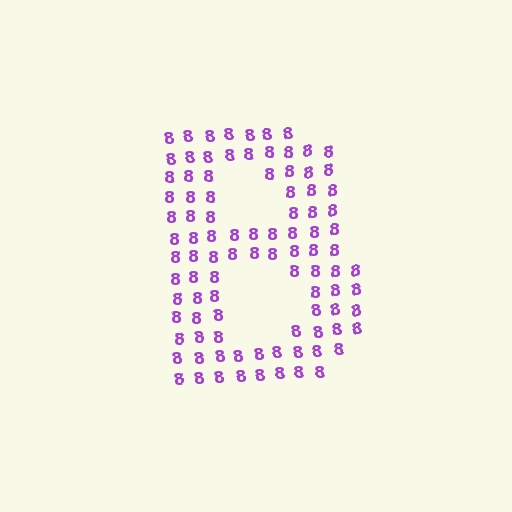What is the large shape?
The large shape is the letter B.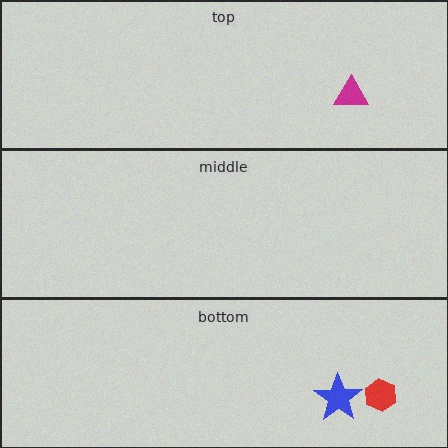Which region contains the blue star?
The bottom region.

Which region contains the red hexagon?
The bottom region.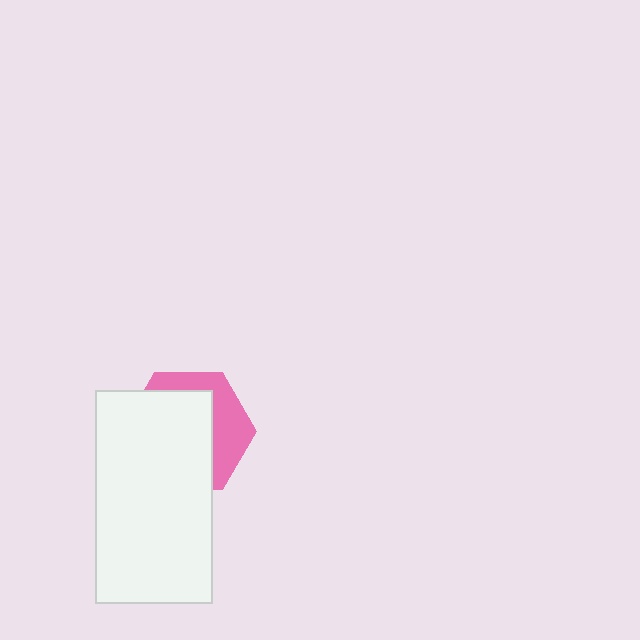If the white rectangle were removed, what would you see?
You would see the complete pink hexagon.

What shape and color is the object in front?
The object in front is a white rectangle.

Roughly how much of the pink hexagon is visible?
A small part of it is visible (roughly 35%).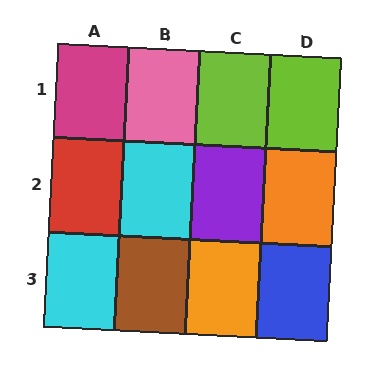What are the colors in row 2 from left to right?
Red, cyan, purple, orange.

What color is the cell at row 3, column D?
Blue.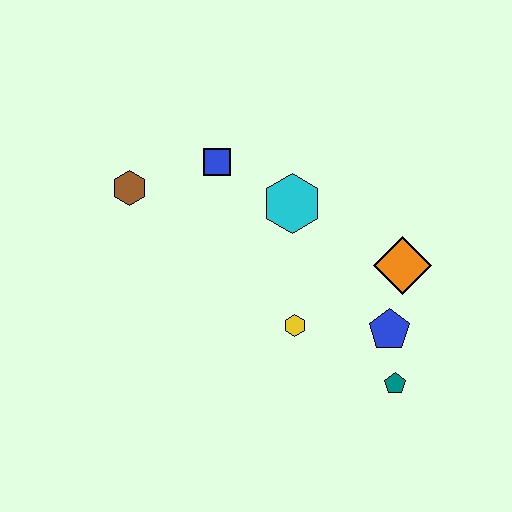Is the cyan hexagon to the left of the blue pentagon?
Yes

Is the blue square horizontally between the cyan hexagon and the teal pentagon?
No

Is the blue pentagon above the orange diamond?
No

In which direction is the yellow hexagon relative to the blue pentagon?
The yellow hexagon is to the left of the blue pentagon.